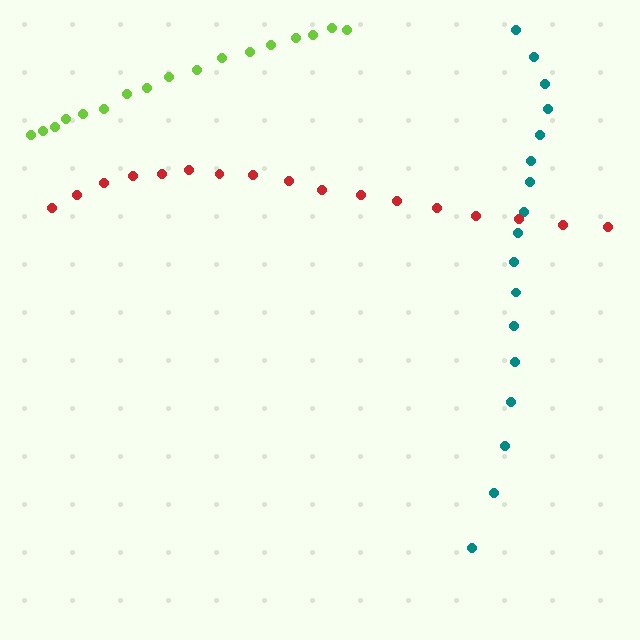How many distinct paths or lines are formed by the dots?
There are 3 distinct paths.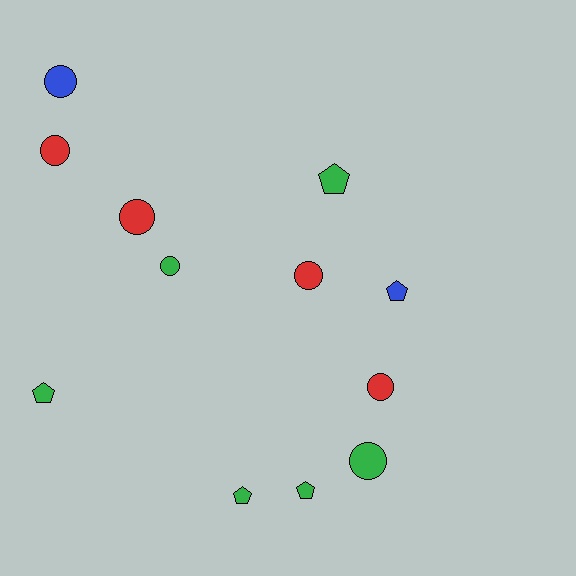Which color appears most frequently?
Green, with 6 objects.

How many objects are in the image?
There are 12 objects.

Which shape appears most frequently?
Circle, with 7 objects.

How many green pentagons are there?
There are 4 green pentagons.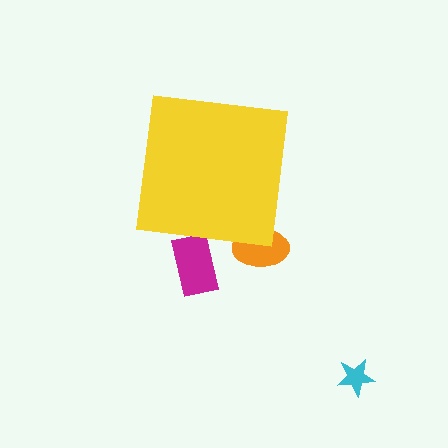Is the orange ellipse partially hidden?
Yes, the orange ellipse is partially hidden behind the yellow square.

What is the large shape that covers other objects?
A yellow square.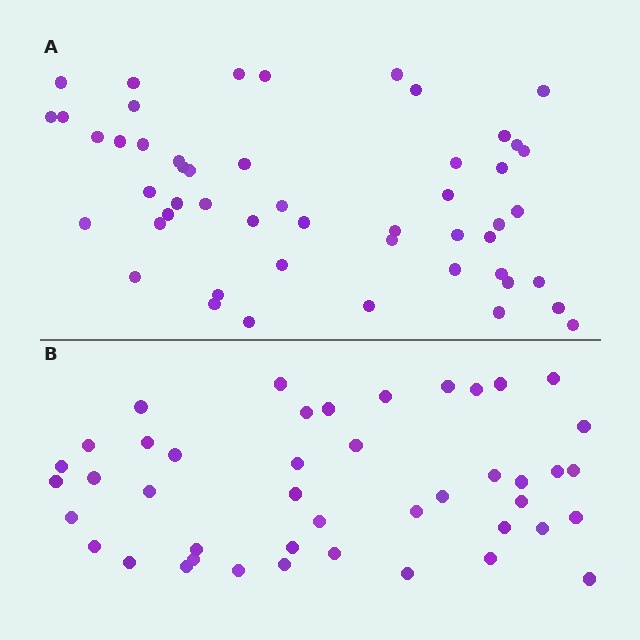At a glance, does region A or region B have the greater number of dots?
Region A (the top region) has more dots.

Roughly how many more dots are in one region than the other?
Region A has roughly 8 or so more dots than region B.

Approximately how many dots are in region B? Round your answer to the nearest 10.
About 40 dots. (The exact count is 44, which rounds to 40.)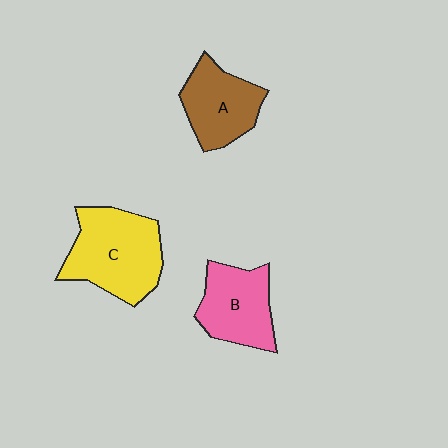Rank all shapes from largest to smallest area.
From largest to smallest: C (yellow), B (pink), A (brown).